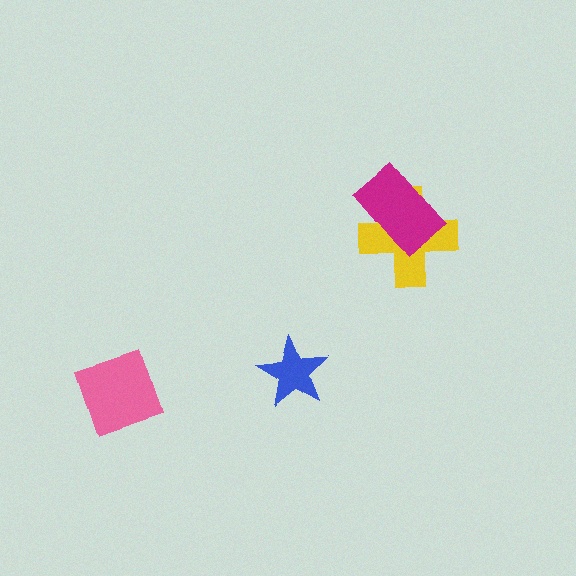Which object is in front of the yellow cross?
The magenta rectangle is in front of the yellow cross.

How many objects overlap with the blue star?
0 objects overlap with the blue star.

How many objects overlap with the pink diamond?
0 objects overlap with the pink diamond.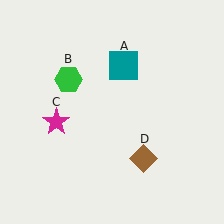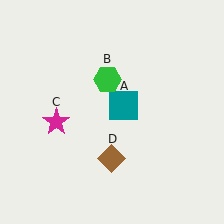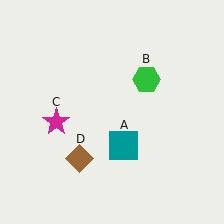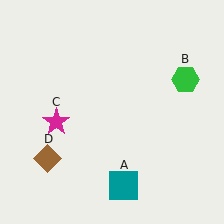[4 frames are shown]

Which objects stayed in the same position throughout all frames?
Magenta star (object C) remained stationary.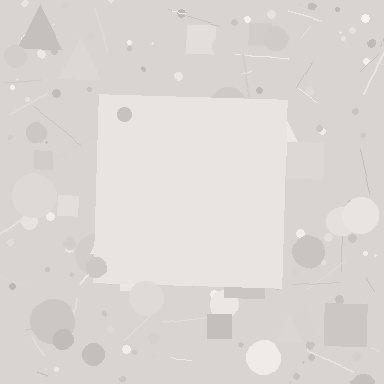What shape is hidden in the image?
A square is hidden in the image.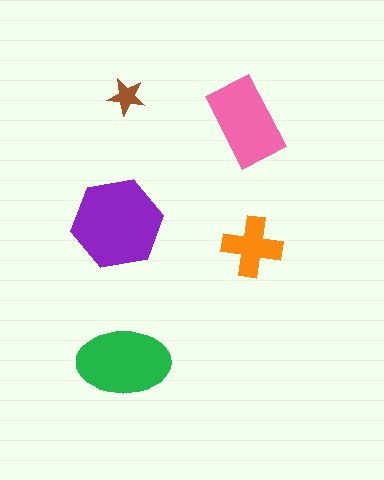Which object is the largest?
The purple hexagon.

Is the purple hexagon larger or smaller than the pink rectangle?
Larger.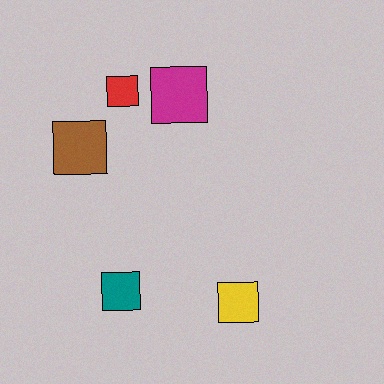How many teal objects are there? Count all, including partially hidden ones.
There is 1 teal object.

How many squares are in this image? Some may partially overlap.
There are 5 squares.